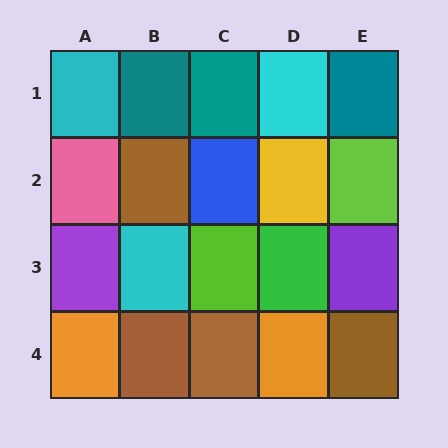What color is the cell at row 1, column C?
Teal.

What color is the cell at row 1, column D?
Cyan.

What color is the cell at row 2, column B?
Brown.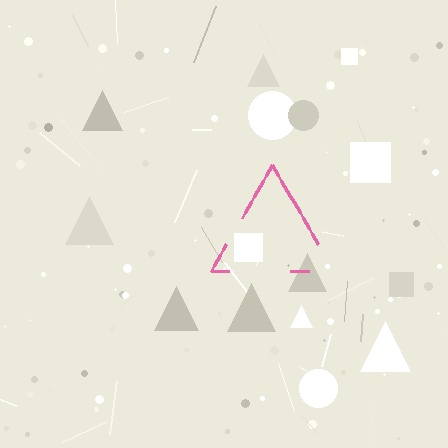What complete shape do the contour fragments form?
The contour fragments form a triangle.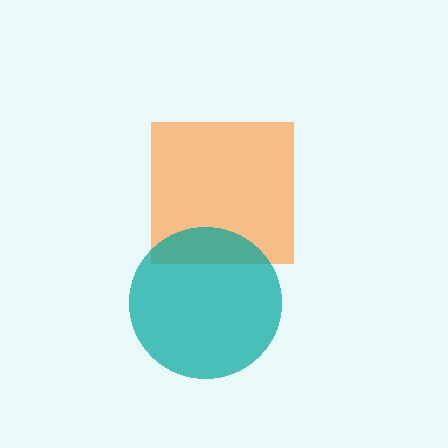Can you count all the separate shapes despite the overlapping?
Yes, there are 2 separate shapes.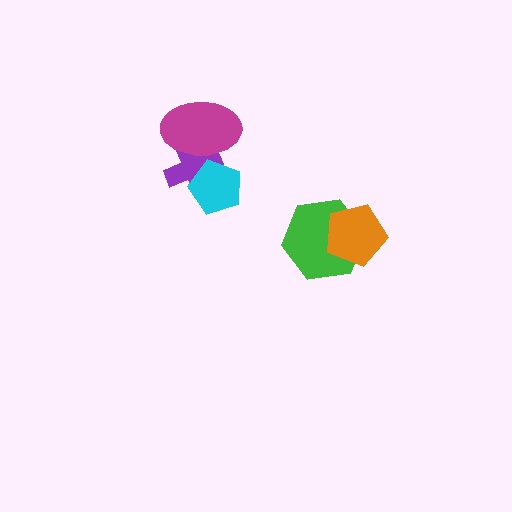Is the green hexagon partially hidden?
Yes, it is partially covered by another shape.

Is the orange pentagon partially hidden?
No, no other shape covers it.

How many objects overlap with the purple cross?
2 objects overlap with the purple cross.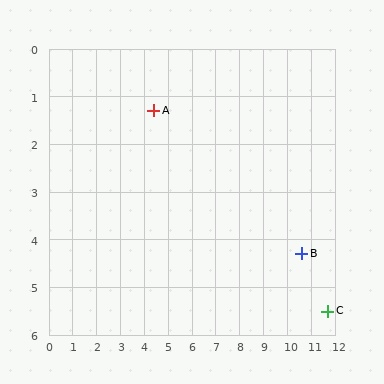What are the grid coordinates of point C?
Point C is at approximately (11.7, 5.5).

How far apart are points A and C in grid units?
Points A and C are about 8.4 grid units apart.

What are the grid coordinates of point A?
Point A is at approximately (4.4, 1.3).